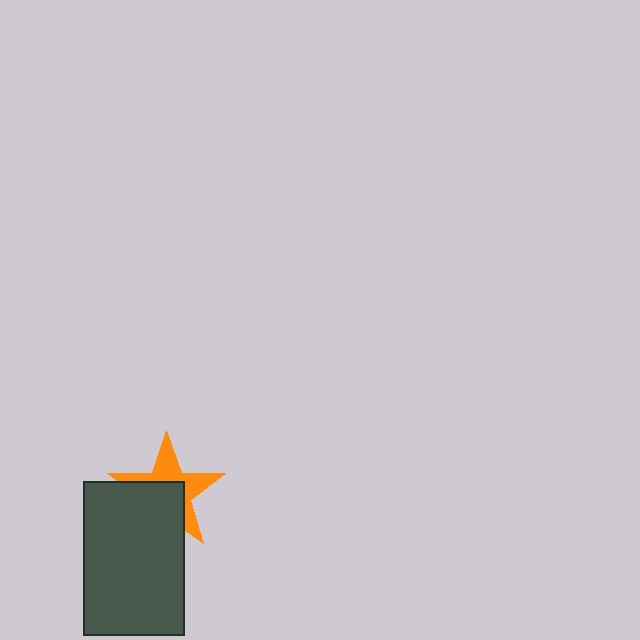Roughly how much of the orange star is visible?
About half of it is visible (roughly 49%).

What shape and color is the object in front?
The object in front is a dark gray rectangle.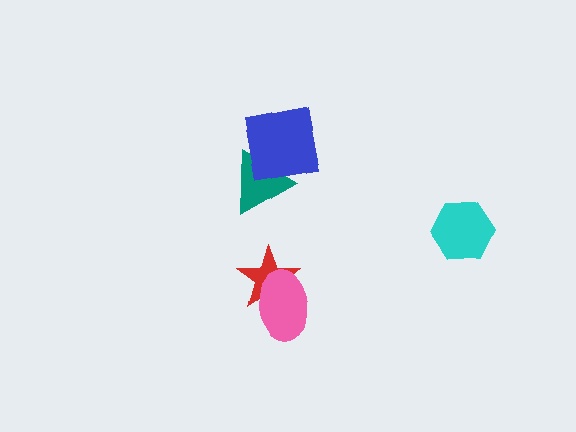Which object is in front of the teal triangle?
The blue square is in front of the teal triangle.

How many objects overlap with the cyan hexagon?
0 objects overlap with the cyan hexagon.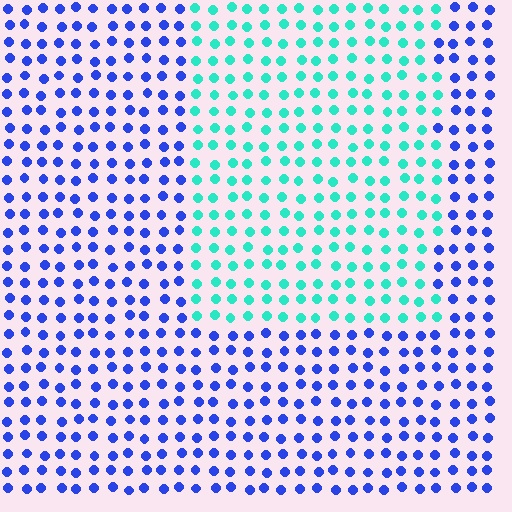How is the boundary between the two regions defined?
The boundary is defined purely by a slight shift in hue (about 64 degrees). Spacing, size, and orientation are identical on both sides.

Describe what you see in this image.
The image is filled with small blue elements in a uniform arrangement. A rectangle-shaped region is visible where the elements are tinted to a slightly different hue, forming a subtle color boundary.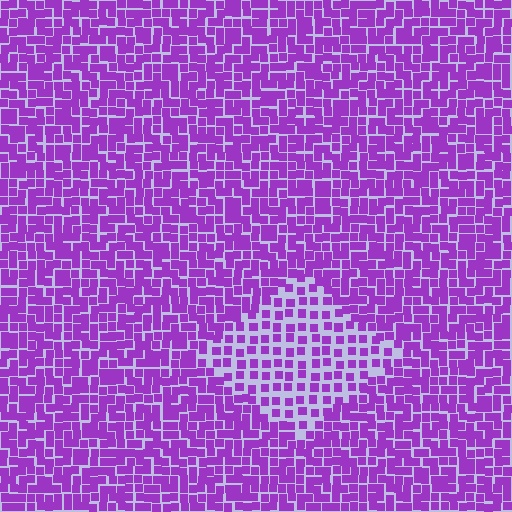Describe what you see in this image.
The image contains small purple elements arranged at two different densities. A diamond-shaped region is visible where the elements are less densely packed than the surrounding area.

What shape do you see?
I see a diamond.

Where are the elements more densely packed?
The elements are more densely packed outside the diamond boundary.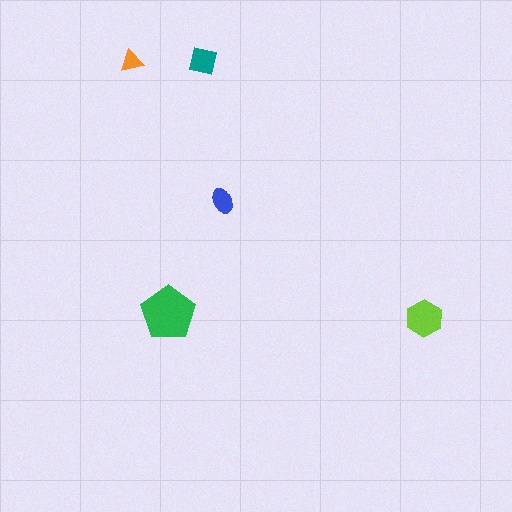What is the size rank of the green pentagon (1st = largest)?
1st.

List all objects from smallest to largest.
The orange triangle, the blue ellipse, the teal square, the lime hexagon, the green pentagon.